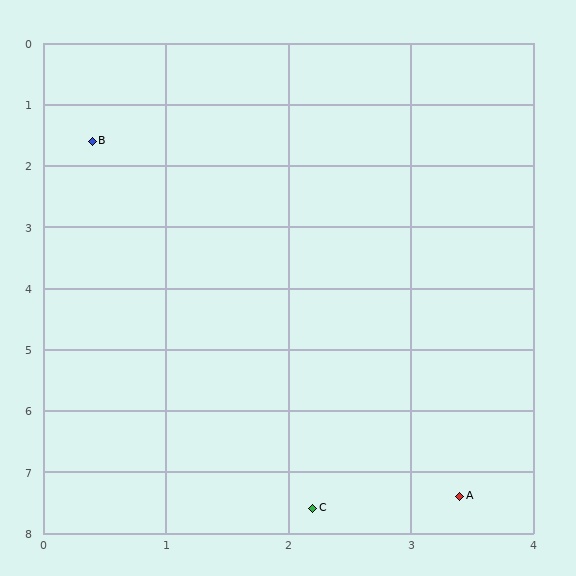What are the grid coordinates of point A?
Point A is at approximately (3.4, 7.4).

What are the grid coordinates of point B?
Point B is at approximately (0.4, 1.6).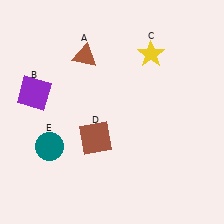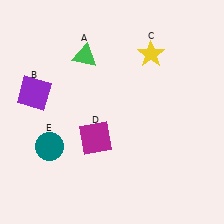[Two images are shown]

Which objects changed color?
A changed from brown to green. D changed from brown to magenta.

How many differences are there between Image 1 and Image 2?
There are 2 differences between the two images.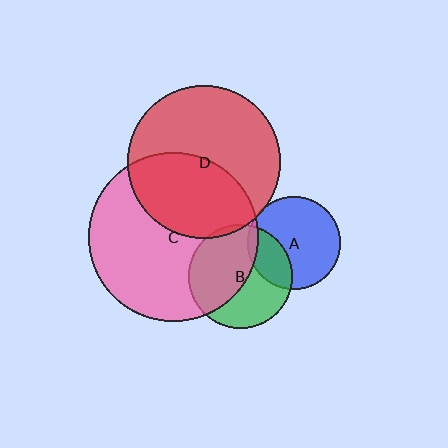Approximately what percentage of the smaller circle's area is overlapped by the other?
Approximately 5%.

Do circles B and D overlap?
Yes.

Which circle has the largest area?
Circle C (pink).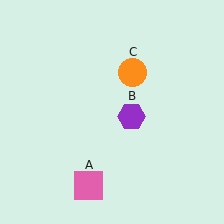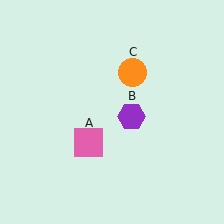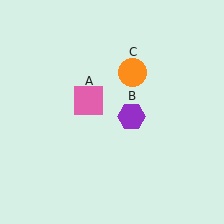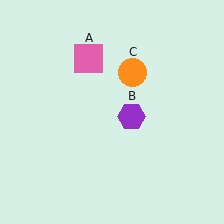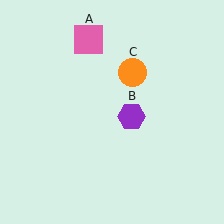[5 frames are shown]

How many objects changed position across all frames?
1 object changed position: pink square (object A).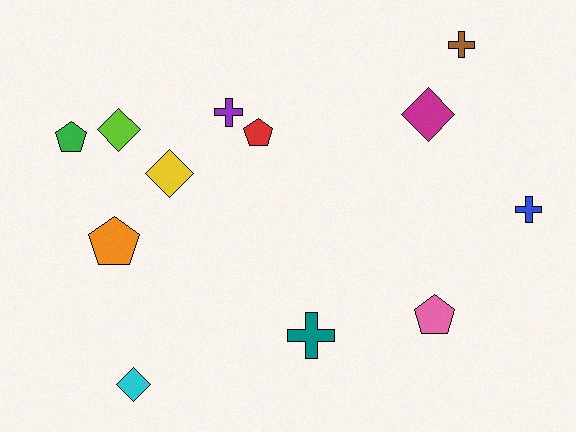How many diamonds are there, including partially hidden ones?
There are 4 diamonds.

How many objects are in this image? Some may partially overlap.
There are 12 objects.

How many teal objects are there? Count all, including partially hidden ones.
There is 1 teal object.